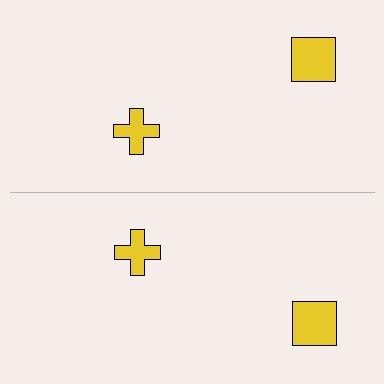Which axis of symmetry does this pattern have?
The pattern has a horizontal axis of symmetry running through the center of the image.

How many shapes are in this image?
There are 4 shapes in this image.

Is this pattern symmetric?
Yes, this pattern has bilateral (reflection) symmetry.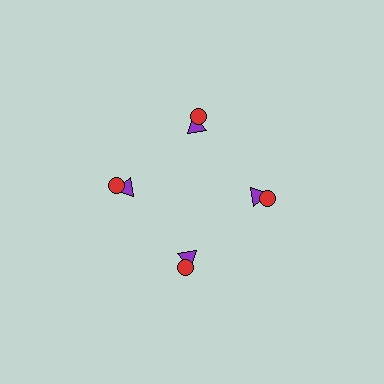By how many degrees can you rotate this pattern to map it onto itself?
The pattern maps onto itself every 90 degrees of rotation.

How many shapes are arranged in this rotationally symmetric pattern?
There are 8 shapes, arranged in 4 groups of 2.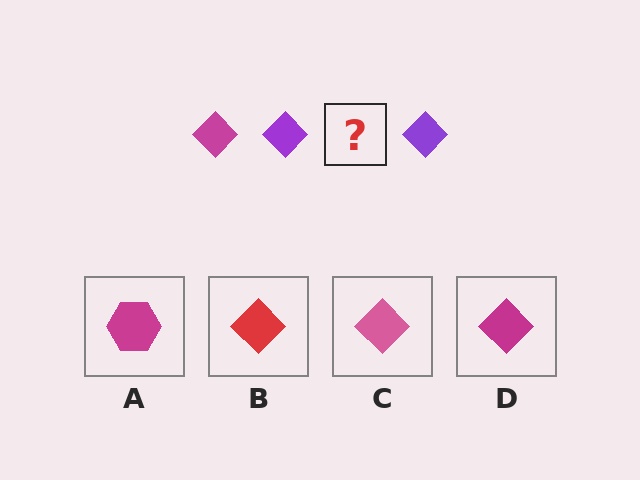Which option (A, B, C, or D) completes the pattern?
D.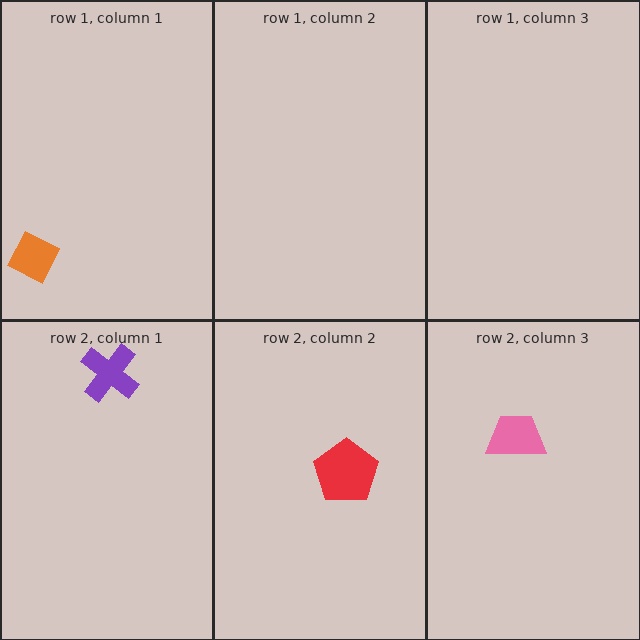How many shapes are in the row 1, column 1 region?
1.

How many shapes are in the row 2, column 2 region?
1.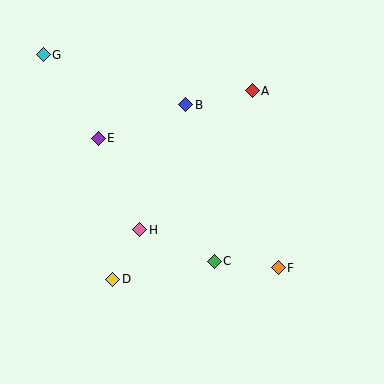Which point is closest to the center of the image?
Point H at (140, 230) is closest to the center.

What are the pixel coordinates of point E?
Point E is at (98, 138).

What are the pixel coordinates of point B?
Point B is at (186, 105).